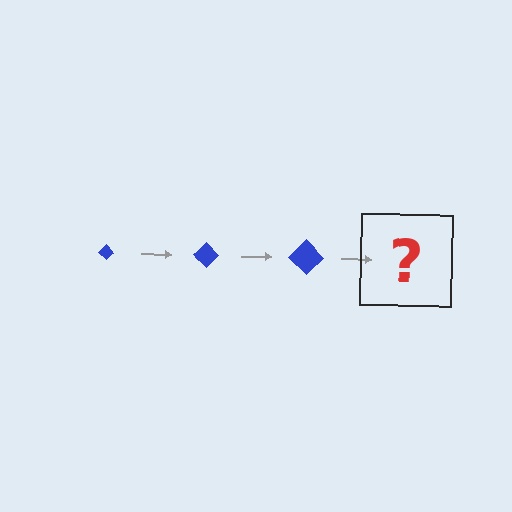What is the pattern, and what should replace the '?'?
The pattern is that the diamond gets progressively larger each step. The '?' should be a blue diamond, larger than the previous one.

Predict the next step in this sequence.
The next step is a blue diamond, larger than the previous one.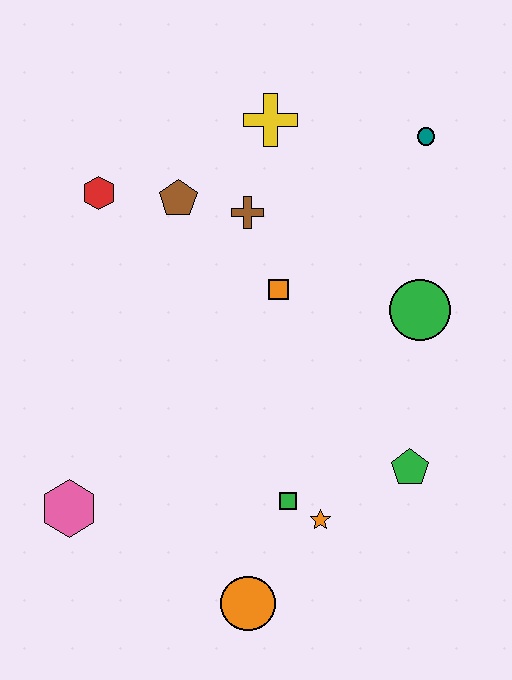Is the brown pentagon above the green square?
Yes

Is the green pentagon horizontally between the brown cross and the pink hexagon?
No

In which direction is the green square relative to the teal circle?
The green square is below the teal circle.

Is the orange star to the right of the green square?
Yes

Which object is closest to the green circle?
The orange square is closest to the green circle.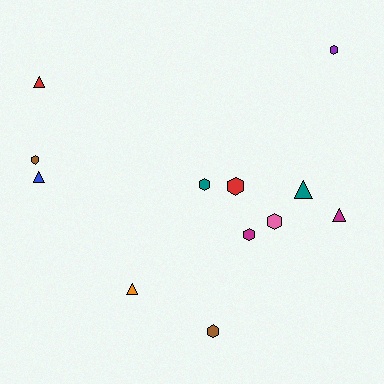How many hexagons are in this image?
There are 7 hexagons.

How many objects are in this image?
There are 12 objects.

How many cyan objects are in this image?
There are no cyan objects.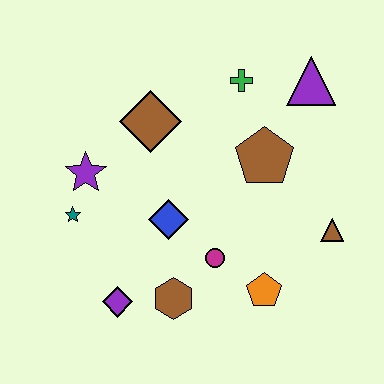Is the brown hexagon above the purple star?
No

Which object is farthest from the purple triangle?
The purple diamond is farthest from the purple triangle.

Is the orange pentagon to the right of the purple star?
Yes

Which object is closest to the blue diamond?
The magenta circle is closest to the blue diamond.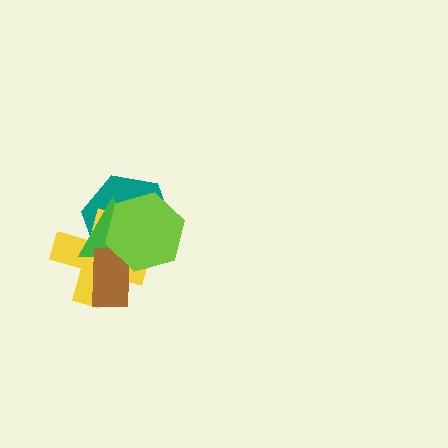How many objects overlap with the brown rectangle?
4 objects overlap with the brown rectangle.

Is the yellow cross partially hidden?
Yes, it is partially covered by another shape.